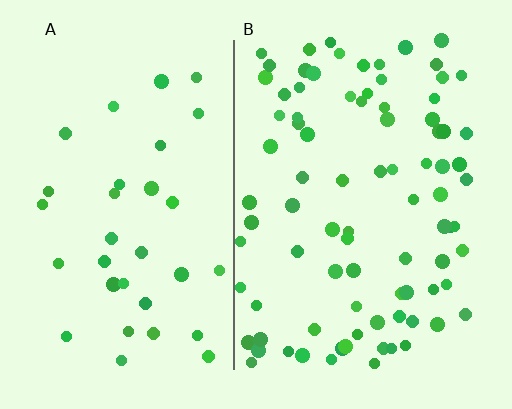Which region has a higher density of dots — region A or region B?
B (the right).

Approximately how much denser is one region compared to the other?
Approximately 2.6× — region B over region A.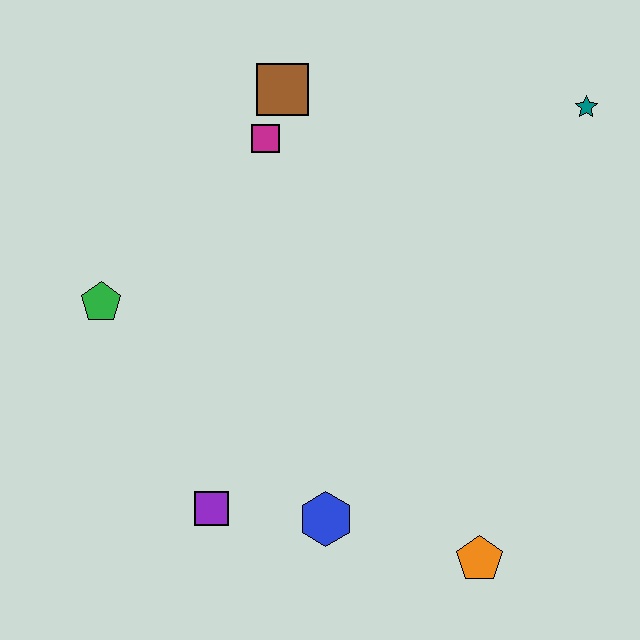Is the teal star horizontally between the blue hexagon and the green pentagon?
No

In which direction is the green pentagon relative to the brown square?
The green pentagon is below the brown square.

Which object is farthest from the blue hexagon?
The teal star is farthest from the blue hexagon.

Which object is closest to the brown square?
The magenta square is closest to the brown square.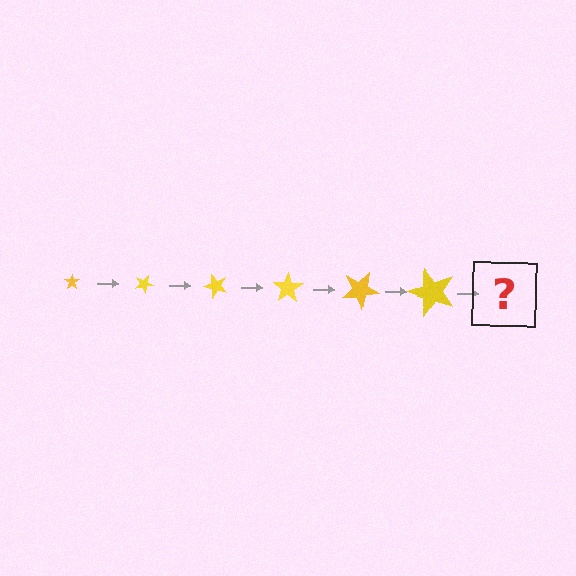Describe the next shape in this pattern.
It should be a star, larger than the previous one and rotated 150 degrees from the start.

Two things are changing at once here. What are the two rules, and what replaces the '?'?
The two rules are that the star grows larger each step and it rotates 25 degrees each step. The '?' should be a star, larger than the previous one and rotated 150 degrees from the start.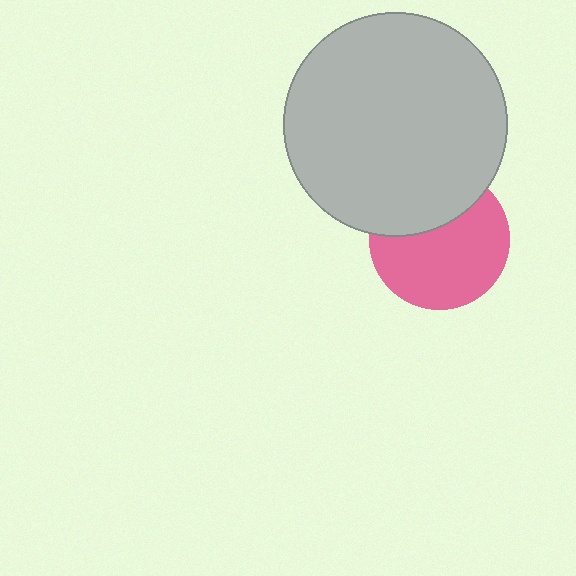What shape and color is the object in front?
The object in front is a light gray circle.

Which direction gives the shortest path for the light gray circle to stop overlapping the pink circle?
Moving up gives the shortest separation.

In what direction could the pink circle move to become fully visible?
The pink circle could move down. That would shift it out from behind the light gray circle entirely.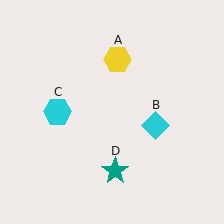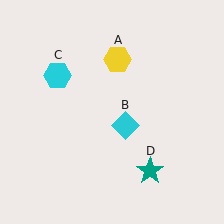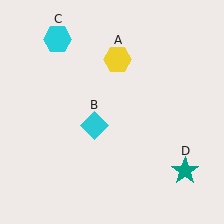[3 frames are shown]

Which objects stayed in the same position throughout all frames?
Yellow hexagon (object A) remained stationary.